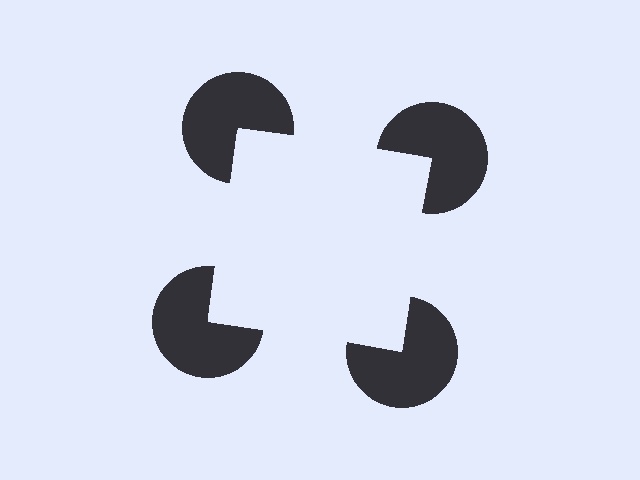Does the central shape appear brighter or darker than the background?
It typically appears slightly brighter than the background, even though no actual brightness change is drawn.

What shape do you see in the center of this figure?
An illusory square — its edges are inferred from the aligned wedge cuts in the pac-man discs, not physically drawn.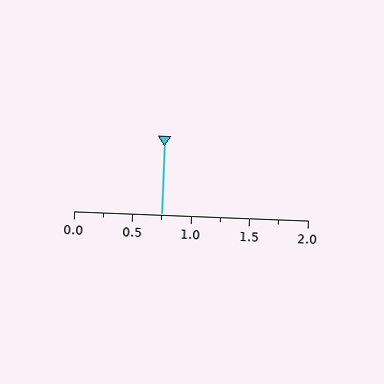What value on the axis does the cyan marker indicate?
The marker indicates approximately 0.75.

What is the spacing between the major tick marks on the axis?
The major ticks are spaced 0.5 apart.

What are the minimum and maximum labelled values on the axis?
The axis runs from 0.0 to 2.0.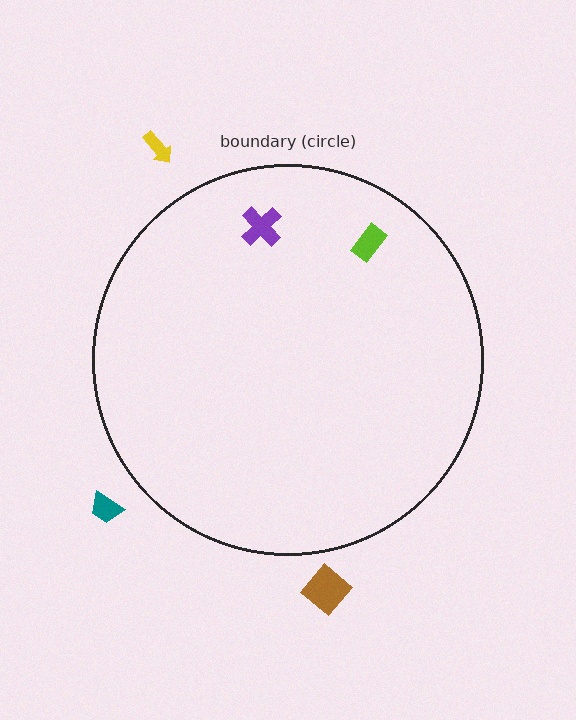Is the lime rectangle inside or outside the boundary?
Inside.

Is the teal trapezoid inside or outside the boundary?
Outside.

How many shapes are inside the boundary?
2 inside, 3 outside.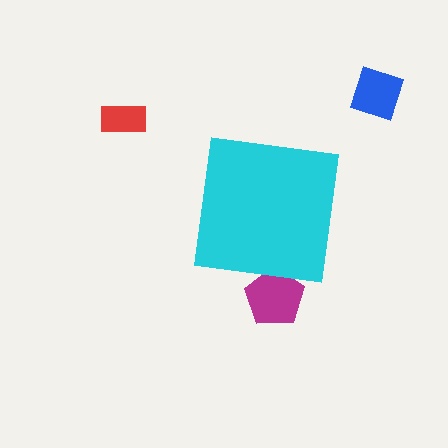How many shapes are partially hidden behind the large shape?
1 shape is partially hidden.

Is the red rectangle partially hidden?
No, the red rectangle is fully visible.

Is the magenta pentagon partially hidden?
Yes, the magenta pentagon is partially hidden behind the cyan square.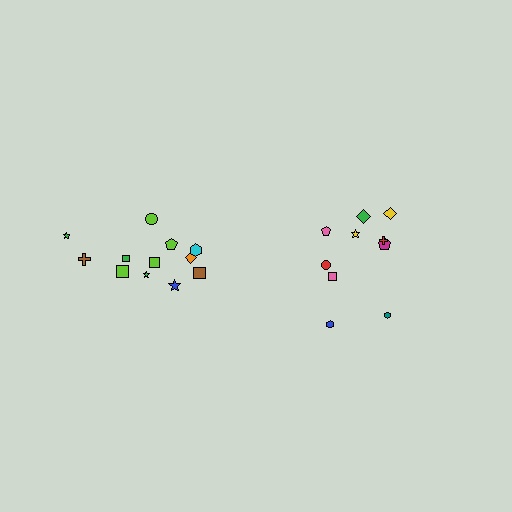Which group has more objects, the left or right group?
The left group.